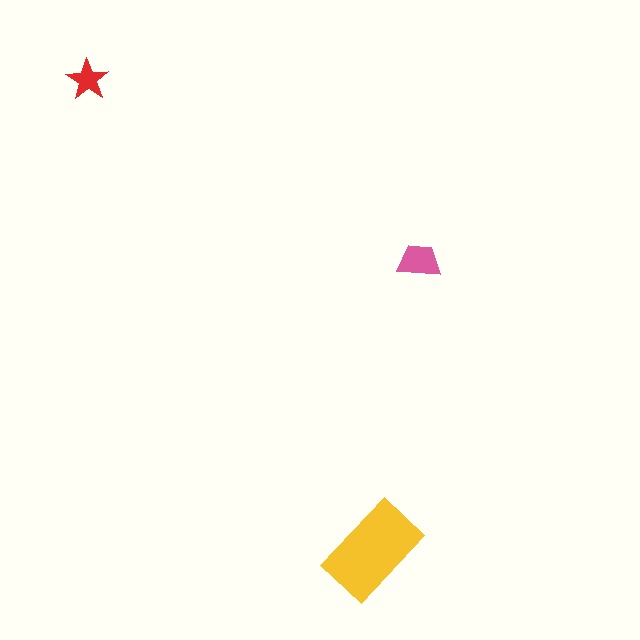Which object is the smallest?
The red star.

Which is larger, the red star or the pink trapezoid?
The pink trapezoid.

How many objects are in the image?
There are 3 objects in the image.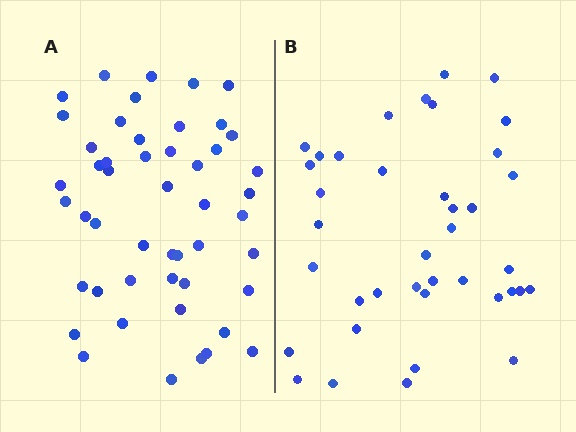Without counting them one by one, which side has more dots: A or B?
Region A (the left region) has more dots.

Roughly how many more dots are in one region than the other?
Region A has roughly 10 or so more dots than region B.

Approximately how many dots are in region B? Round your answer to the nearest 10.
About 40 dots. (The exact count is 39, which rounds to 40.)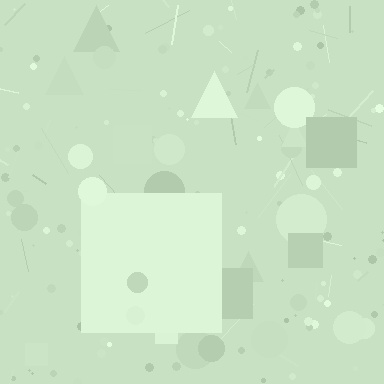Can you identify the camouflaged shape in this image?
The camouflaged shape is a square.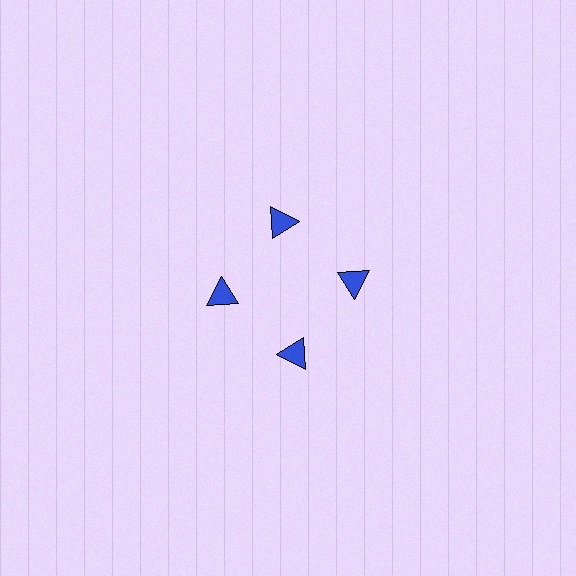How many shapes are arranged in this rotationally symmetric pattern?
There are 4 shapes, arranged in 4 groups of 1.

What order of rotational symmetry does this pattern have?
This pattern has 4-fold rotational symmetry.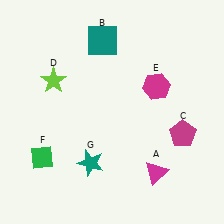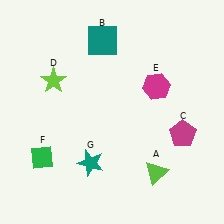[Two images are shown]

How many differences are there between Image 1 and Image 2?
There is 1 difference between the two images.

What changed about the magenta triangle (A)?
In Image 1, A is magenta. In Image 2, it changed to lime.